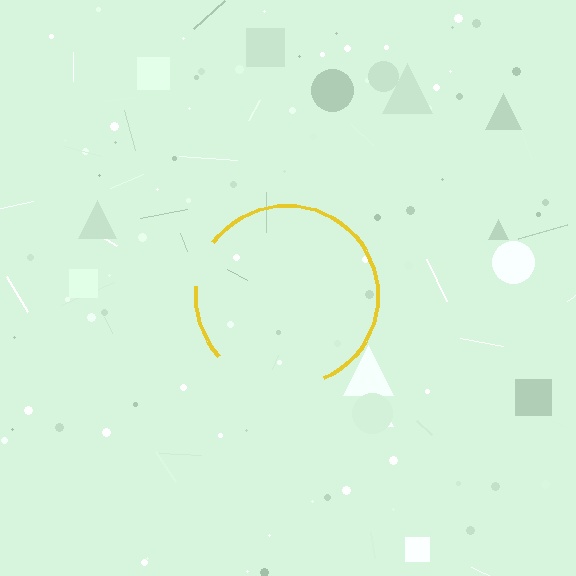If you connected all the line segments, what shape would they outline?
They would outline a circle.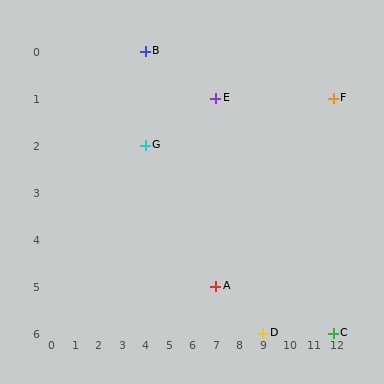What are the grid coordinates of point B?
Point B is at grid coordinates (4, 0).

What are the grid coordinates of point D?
Point D is at grid coordinates (9, 6).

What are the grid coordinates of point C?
Point C is at grid coordinates (12, 6).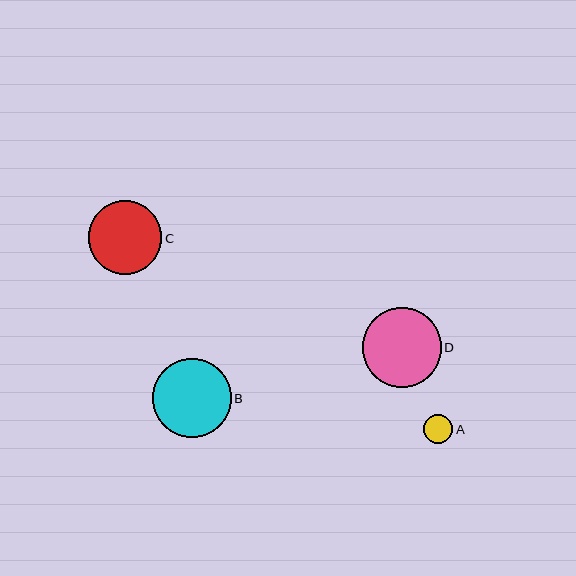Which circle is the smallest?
Circle A is the smallest with a size of approximately 29 pixels.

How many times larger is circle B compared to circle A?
Circle B is approximately 2.7 times the size of circle A.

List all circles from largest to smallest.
From largest to smallest: D, B, C, A.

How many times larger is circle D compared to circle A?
Circle D is approximately 2.7 times the size of circle A.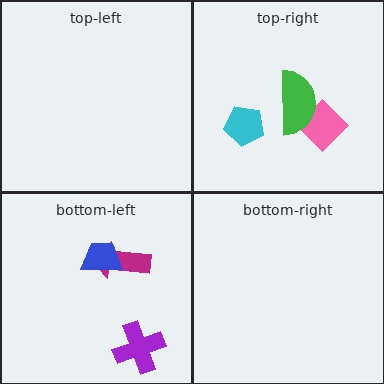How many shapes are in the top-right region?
3.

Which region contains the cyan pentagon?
The top-right region.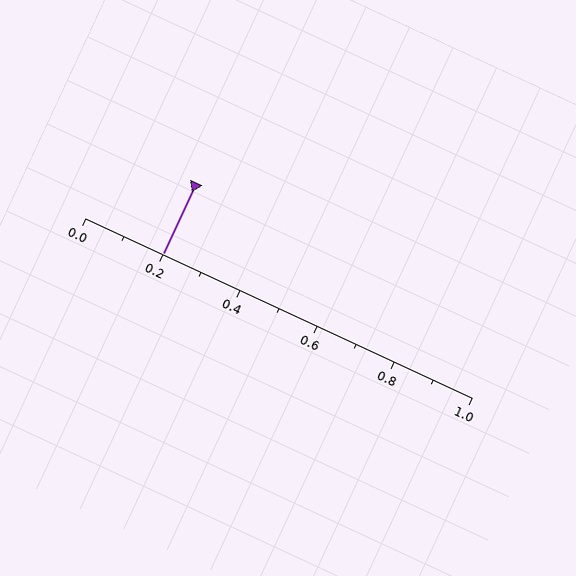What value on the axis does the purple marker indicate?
The marker indicates approximately 0.2.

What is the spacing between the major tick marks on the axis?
The major ticks are spaced 0.2 apart.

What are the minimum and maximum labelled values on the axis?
The axis runs from 0.0 to 1.0.